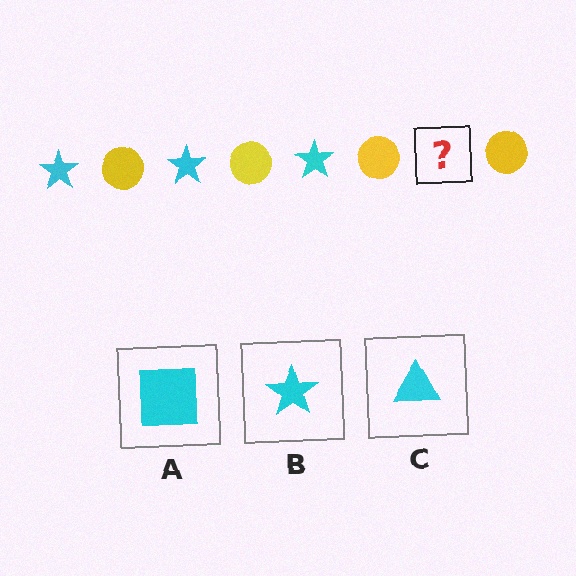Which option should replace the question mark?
Option B.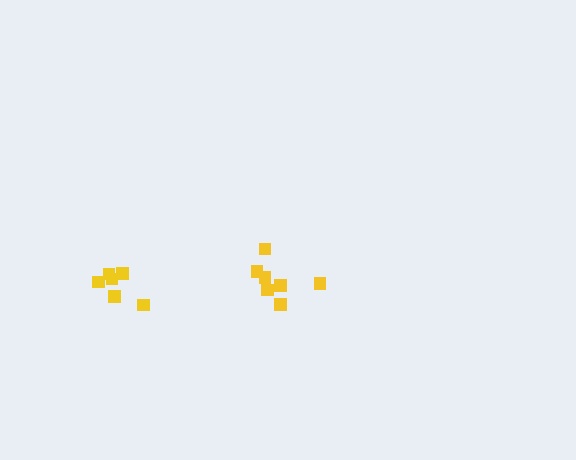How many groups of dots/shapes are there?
There are 2 groups.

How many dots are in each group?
Group 1: 7 dots, Group 2: 6 dots (13 total).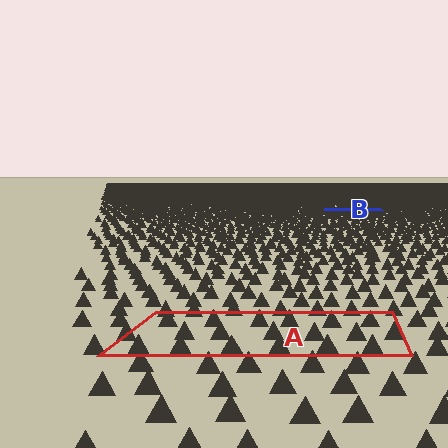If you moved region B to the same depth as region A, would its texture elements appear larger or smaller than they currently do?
They would appear larger. At a closer depth, the same texture elements are projected at a bigger on-screen size.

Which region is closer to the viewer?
Region A is closer. The texture elements there are larger and more spread out.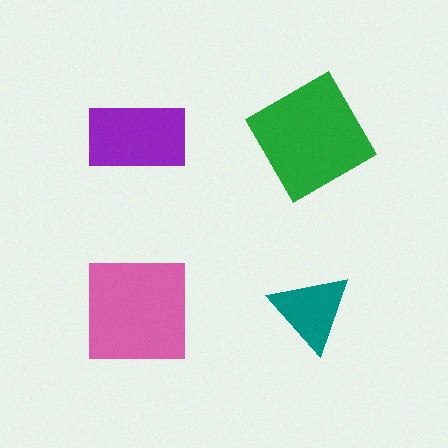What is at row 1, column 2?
A green square.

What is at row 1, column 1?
A purple rectangle.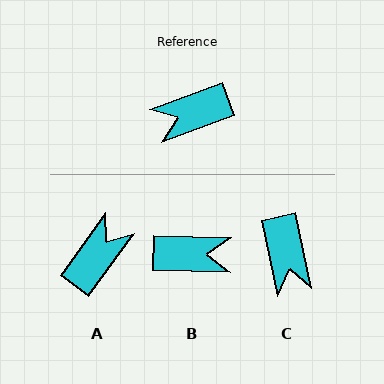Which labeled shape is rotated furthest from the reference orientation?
B, about 158 degrees away.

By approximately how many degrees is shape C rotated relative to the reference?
Approximately 82 degrees counter-clockwise.